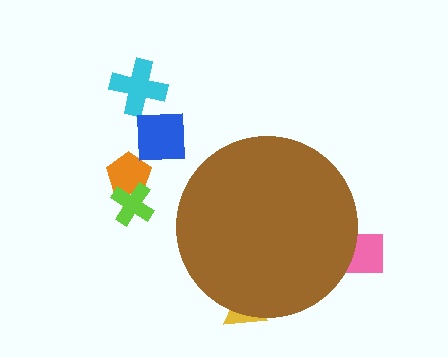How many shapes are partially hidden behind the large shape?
2 shapes are partially hidden.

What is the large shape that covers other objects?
A brown circle.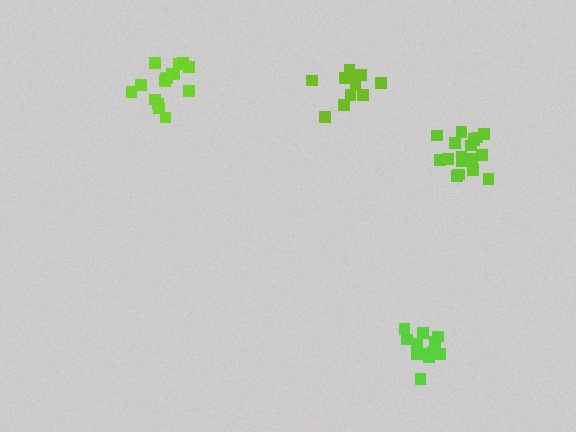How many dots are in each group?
Group 1: 12 dots, Group 2: 17 dots, Group 3: 18 dots, Group 4: 13 dots (60 total).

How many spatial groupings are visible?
There are 4 spatial groupings.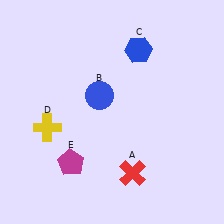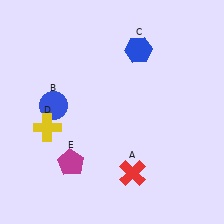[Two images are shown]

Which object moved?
The blue circle (B) moved left.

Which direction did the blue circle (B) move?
The blue circle (B) moved left.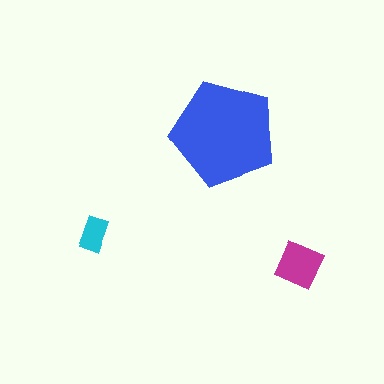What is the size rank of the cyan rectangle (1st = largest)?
3rd.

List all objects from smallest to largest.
The cyan rectangle, the magenta diamond, the blue pentagon.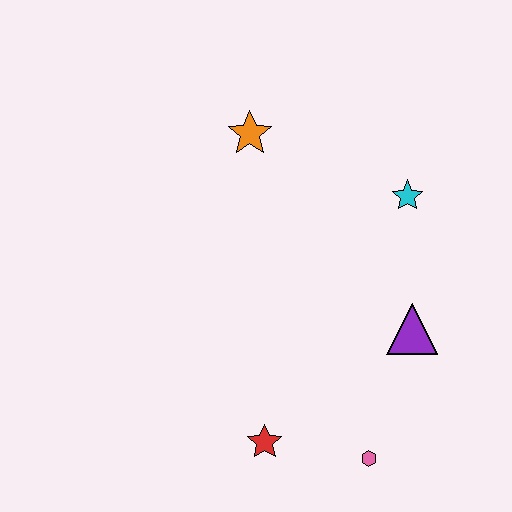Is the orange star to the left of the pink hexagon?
Yes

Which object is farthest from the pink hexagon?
The orange star is farthest from the pink hexagon.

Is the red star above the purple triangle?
No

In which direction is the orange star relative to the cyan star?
The orange star is to the left of the cyan star.